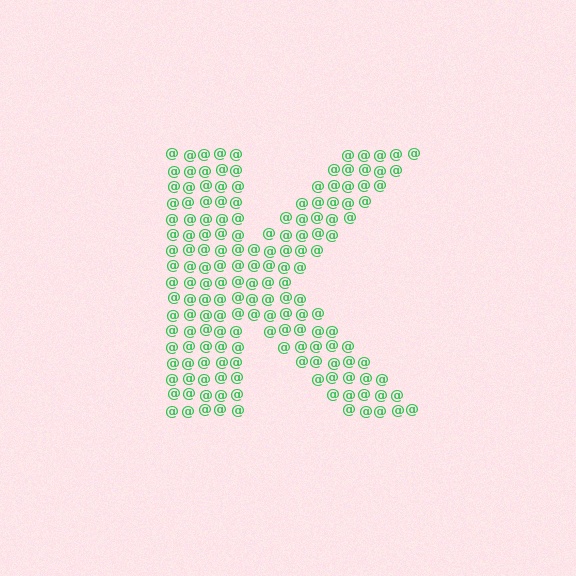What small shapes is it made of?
It is made of small at signs.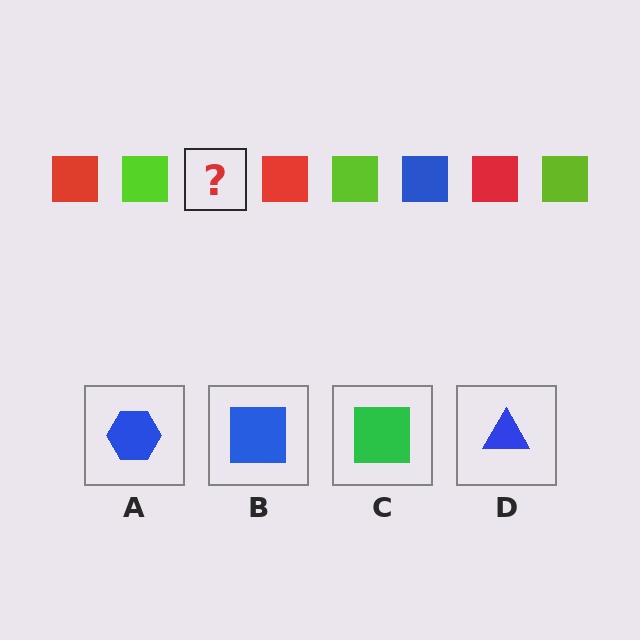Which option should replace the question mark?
Option B.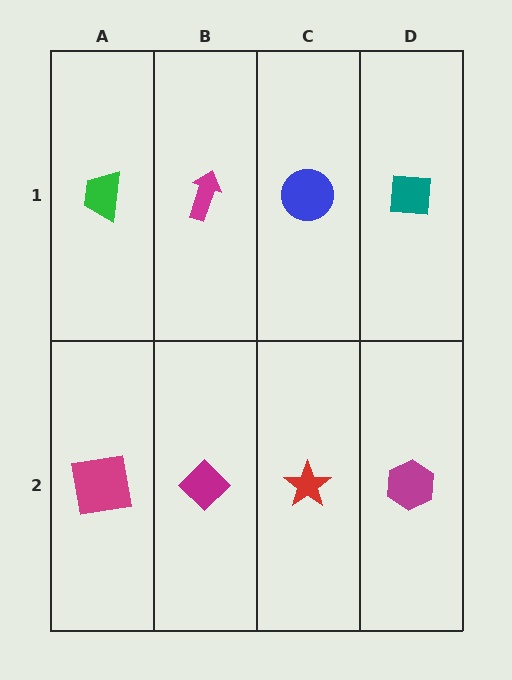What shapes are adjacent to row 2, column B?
A magenta arrow (row 1, column B), a magenta square (row 2, column A), a red star (row 2, column C).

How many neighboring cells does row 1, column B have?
3.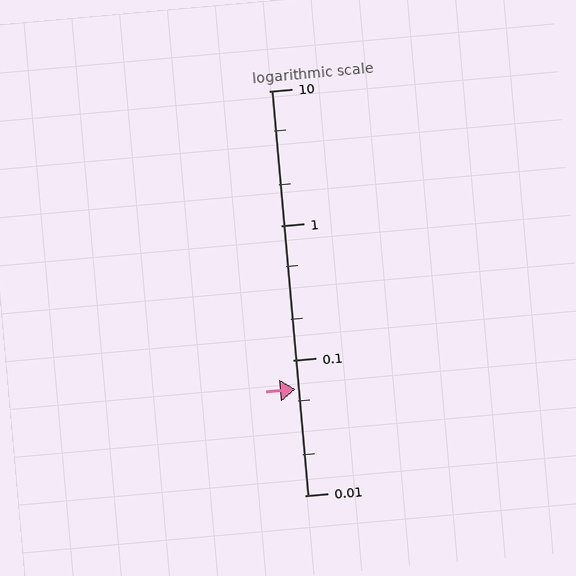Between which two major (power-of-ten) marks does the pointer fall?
The pointer is between 0.01 and 0.1.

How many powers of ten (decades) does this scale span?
The scale spans 3 decades, from 0.01 to 10.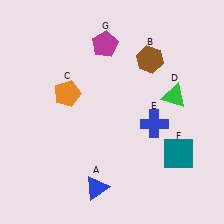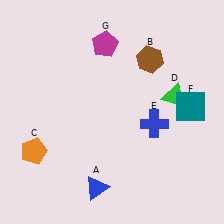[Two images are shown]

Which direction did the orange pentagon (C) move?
The orange pentagon (C) moved down.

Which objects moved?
The objects that moved are: the orange pentagon (C), the teal square (F).